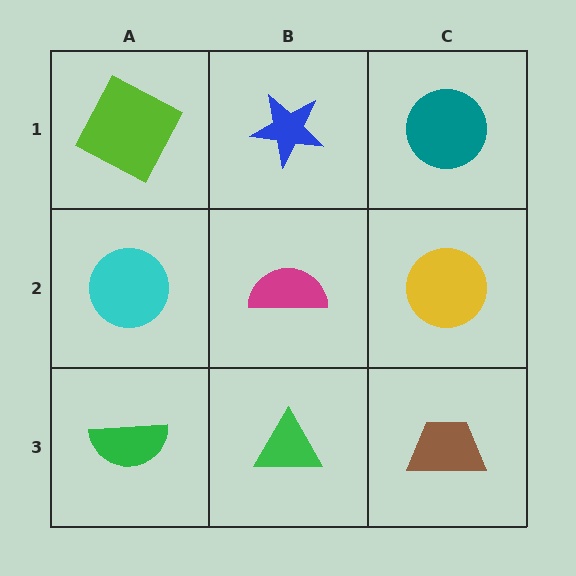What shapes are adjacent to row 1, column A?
A cyan circle (row 2, column A), a blue star (row 1, column B).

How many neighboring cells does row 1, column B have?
3.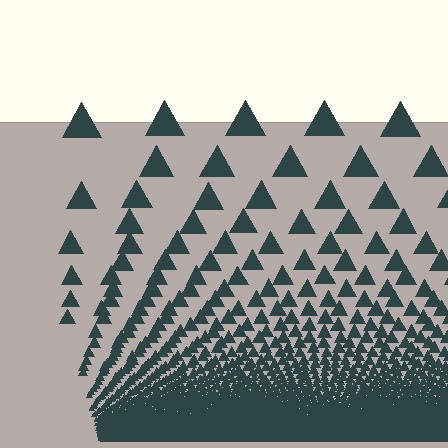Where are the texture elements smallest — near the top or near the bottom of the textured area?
Near the bottom.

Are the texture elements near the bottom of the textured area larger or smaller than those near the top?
Smaller. The gradient is inverted — elements near the bottom are smaller and denser.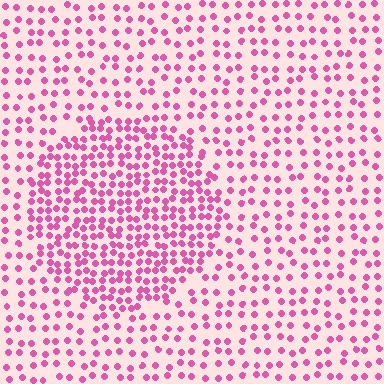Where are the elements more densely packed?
The elements are more densely packed inside the circle boundary.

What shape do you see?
I see a circle.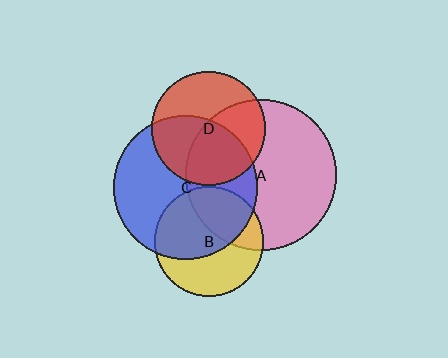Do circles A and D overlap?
Yes.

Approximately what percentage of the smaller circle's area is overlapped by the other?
Approximately 50%.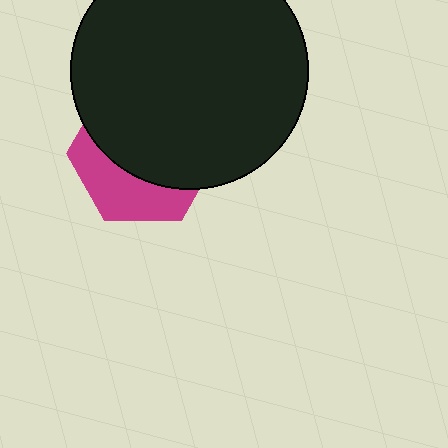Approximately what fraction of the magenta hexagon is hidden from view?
Roughly 65% of the magenta hexagon is hidden behind the black circle.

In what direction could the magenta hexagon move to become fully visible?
The magenta hexagon could move down. That would shift it out from behind the black circle entirely.